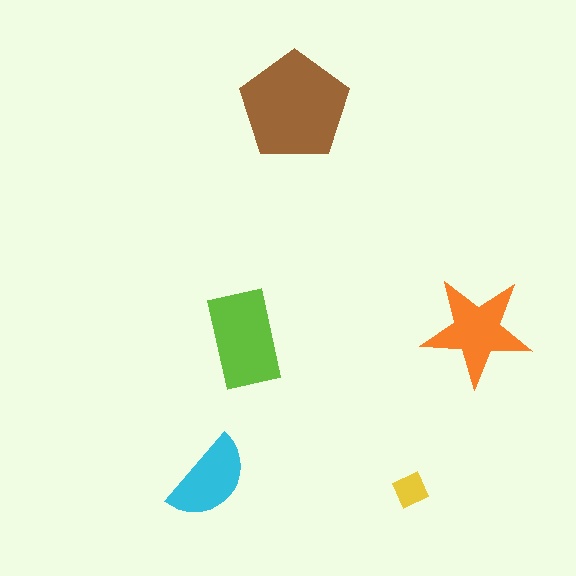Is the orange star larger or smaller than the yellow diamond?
Larger.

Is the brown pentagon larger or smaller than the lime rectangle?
Larger.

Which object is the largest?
The brown pentagon.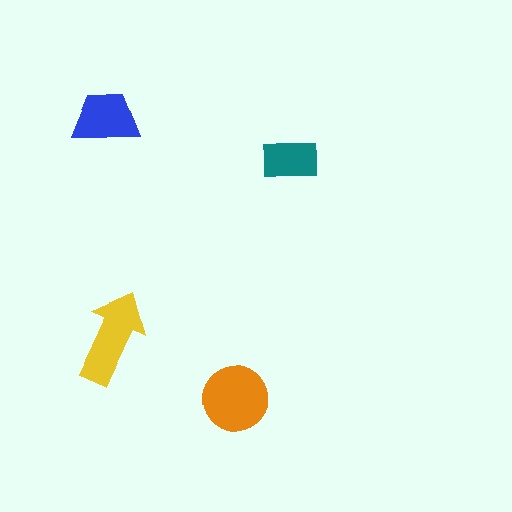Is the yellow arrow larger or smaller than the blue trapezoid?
Larger.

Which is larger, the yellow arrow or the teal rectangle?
The yellow arrow.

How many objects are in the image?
There are 4 objects in the image.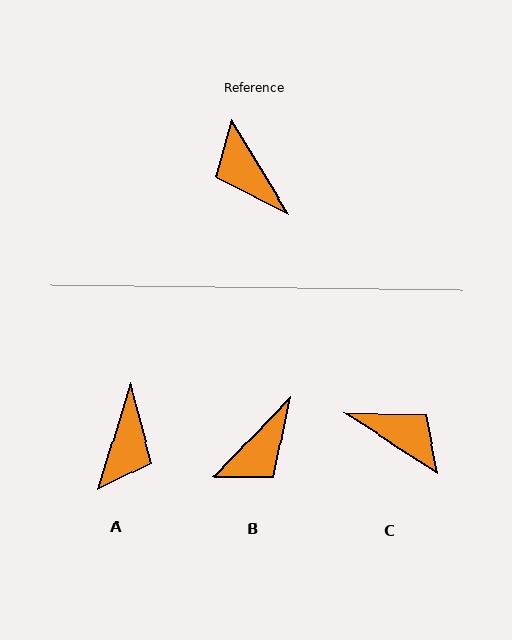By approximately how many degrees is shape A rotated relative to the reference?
Approximately 132 degrees counter-clockwise.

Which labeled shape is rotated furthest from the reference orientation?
C, about 154 degrees away.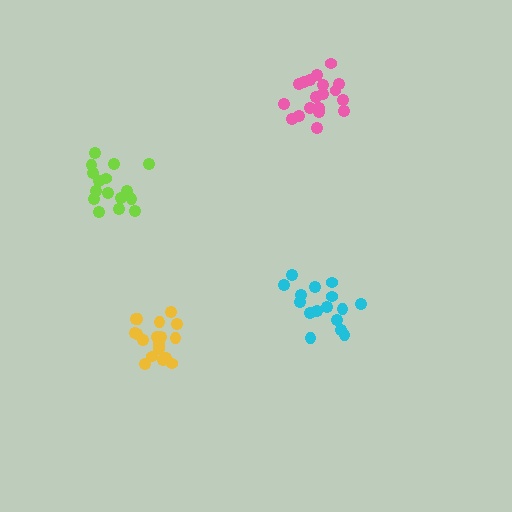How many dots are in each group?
Group 1: 16 dots, Group 2: 19 dots, Group 3: 16 dots, Group 4: 18 dots (69 total).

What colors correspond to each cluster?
The clusters are colored: cyan, pink, lime, yellow.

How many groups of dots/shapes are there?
There are 4 groups.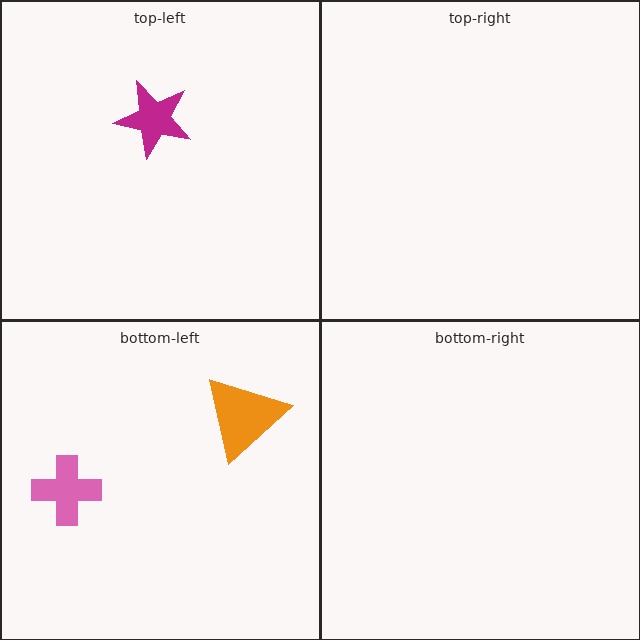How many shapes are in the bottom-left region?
2.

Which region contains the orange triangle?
The bottom-left region.